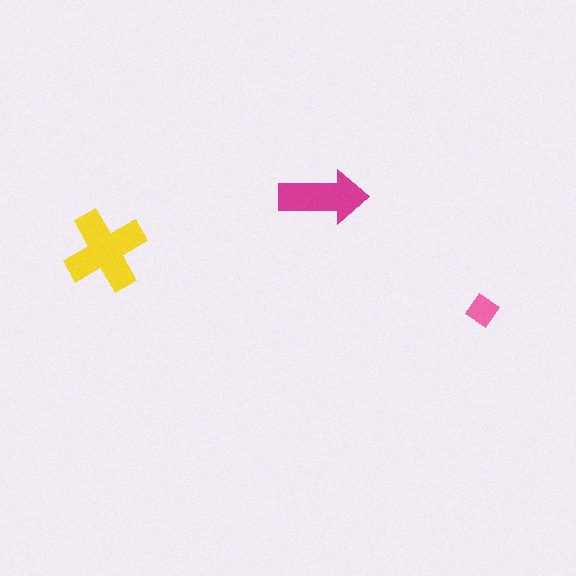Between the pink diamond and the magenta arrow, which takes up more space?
The magenta arrow.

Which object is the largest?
The yellow cross.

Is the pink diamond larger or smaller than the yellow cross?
Smaller.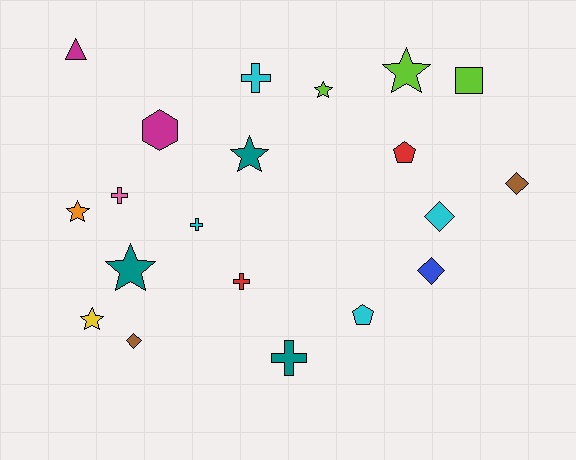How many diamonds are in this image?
There are 4 diamonds.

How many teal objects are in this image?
There are 3 teal objects.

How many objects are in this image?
There are 20 objects.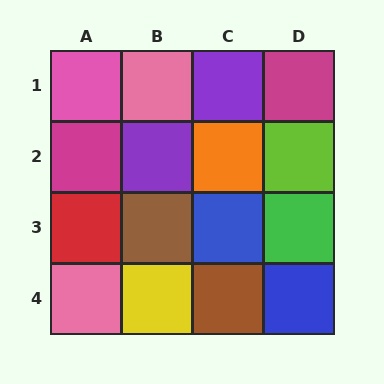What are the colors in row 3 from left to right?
Red, brown, blue, green.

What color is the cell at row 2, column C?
Orange.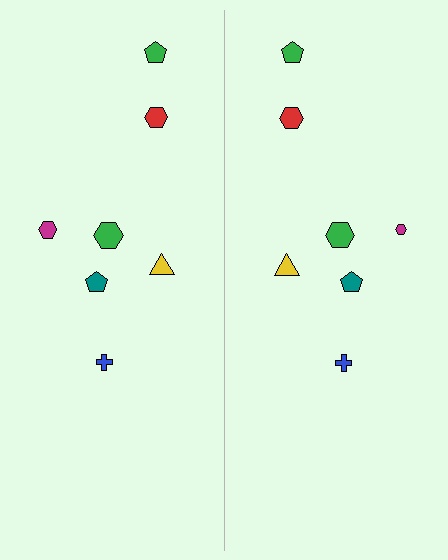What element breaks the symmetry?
The magenta hexagon on the right side has a different size than its mirror counterpart.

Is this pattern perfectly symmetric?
No, the pattern is not perfectly symmetric. The magenta hexagon on the right side has a different size than its mirror counterpart.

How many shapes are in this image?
There are 14 shapes in this image.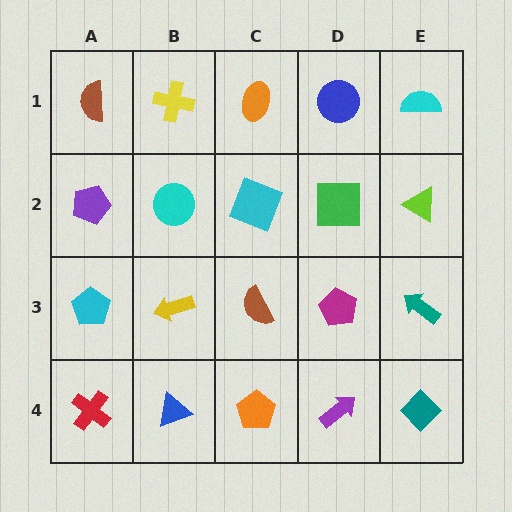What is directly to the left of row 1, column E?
A blue circle.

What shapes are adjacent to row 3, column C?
A cyan square (row 2, column C), an orange pentagon (row 4, column C), a yellow arrow (row 3, column B), a magenta pentagon (row 3, column D).